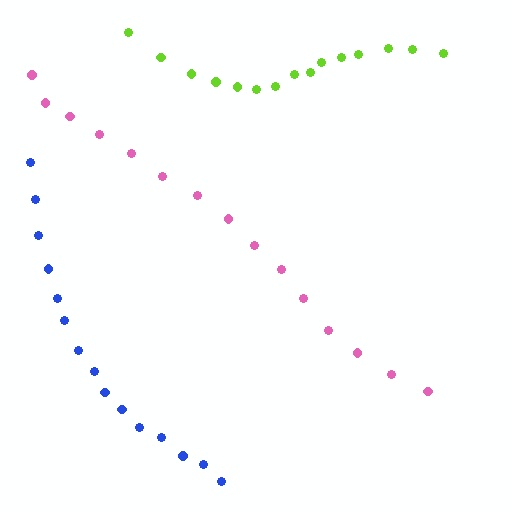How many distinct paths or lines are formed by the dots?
There are 3 distinct paths.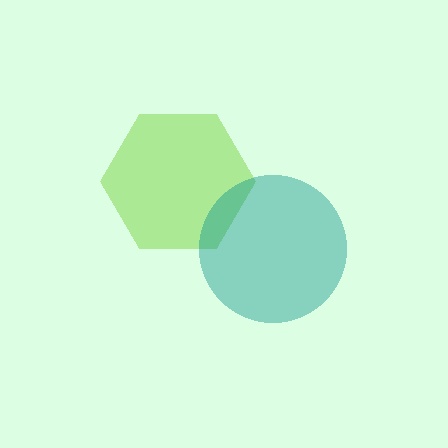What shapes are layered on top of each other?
The layered shapes are: a lime hexagon, a teal circle.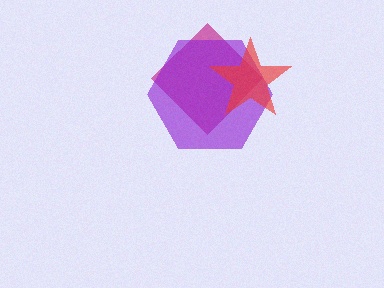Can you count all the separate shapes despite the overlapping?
Yes, there are 3 separate shapes.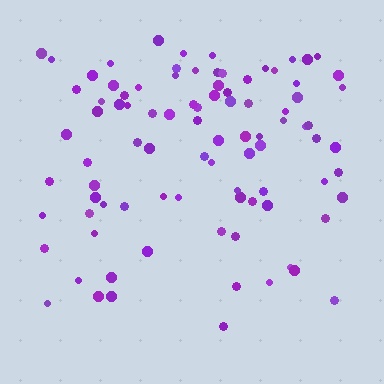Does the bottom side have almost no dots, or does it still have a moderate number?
Still a moderate number, just noticeably fewer than the top.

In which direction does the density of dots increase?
From bottom to top, with the top side densest.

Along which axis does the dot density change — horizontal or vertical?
Vertical.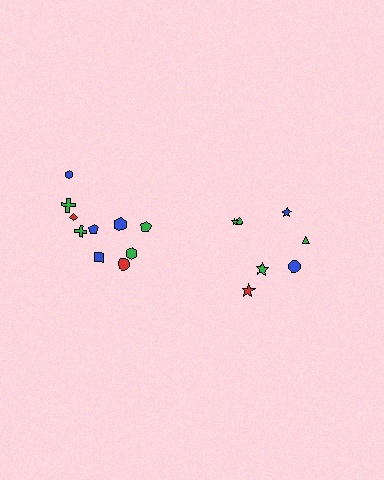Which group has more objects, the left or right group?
The left group.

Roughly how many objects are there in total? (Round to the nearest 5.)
Roughly 15 objects in total.